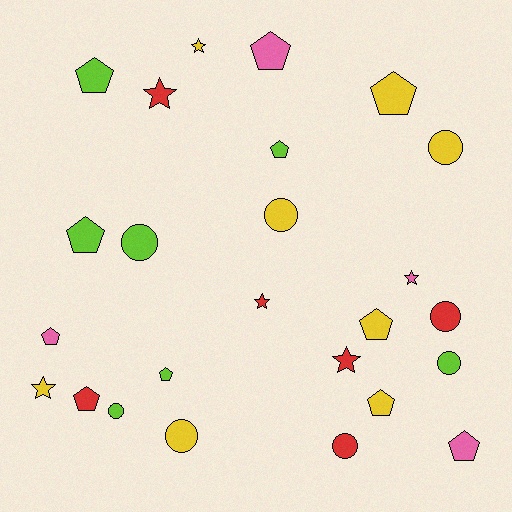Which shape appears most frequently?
Pentagon, with 11 objects.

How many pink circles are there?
There are no pink circles.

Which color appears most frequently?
Yellow, with 8 objects.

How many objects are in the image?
There are 25 objects.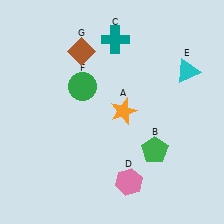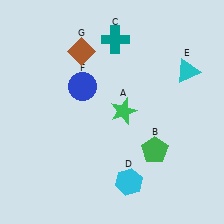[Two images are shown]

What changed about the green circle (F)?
In Image 1, F is green. In Image 2, it changed to blue.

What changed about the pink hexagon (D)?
In Image 1, D is pink. In Image 2, it changed to cyan.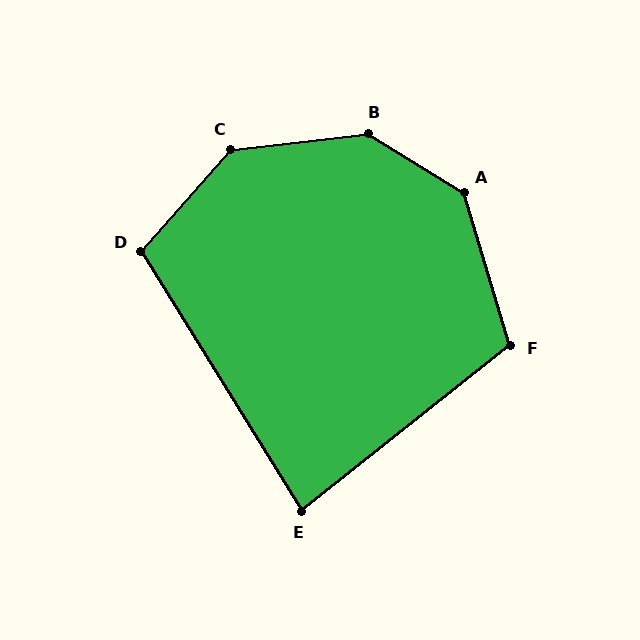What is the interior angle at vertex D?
Approximately 107 degrees (obtuse).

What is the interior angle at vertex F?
Approximately 111 degrees (obtuse).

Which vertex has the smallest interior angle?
E, at approximately 83 degrees.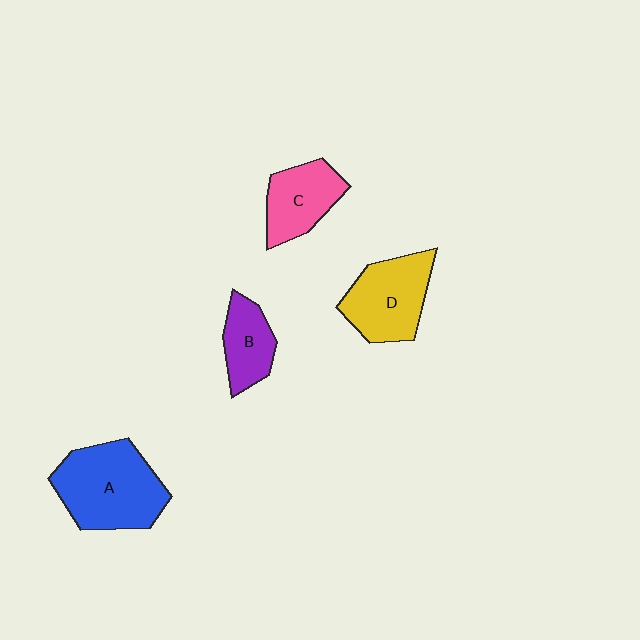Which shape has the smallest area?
Shape B (purple).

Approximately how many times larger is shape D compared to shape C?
Approximately 1.3 times.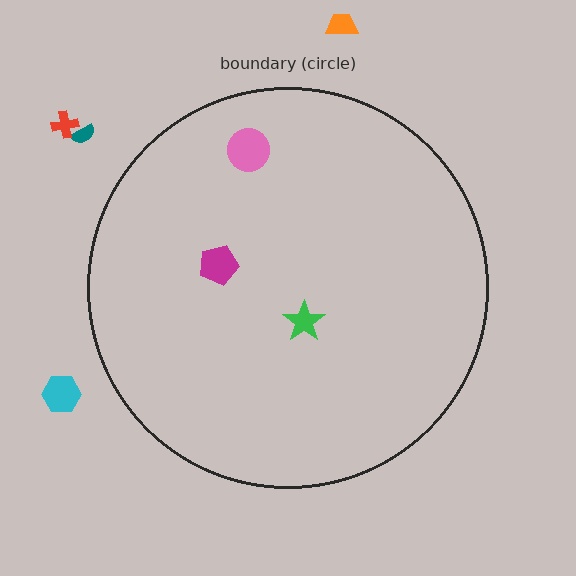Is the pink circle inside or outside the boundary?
Inside.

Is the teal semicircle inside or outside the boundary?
Outside.